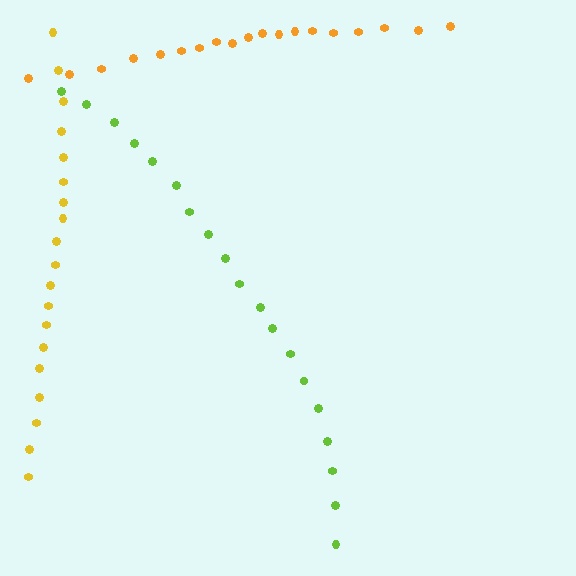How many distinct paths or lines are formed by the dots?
There are 3 distinct paths.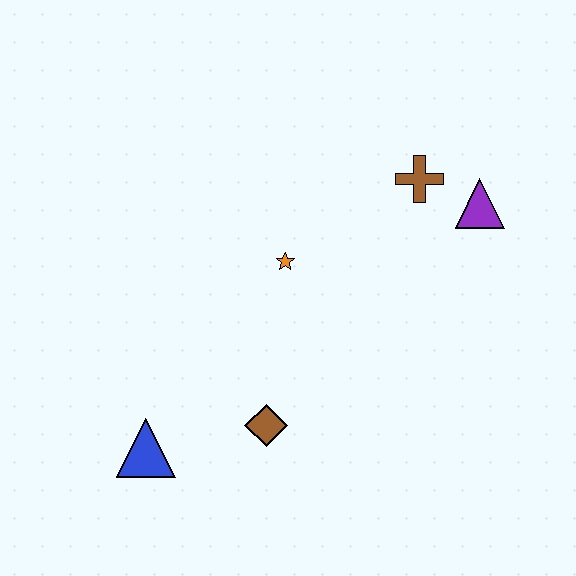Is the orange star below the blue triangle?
No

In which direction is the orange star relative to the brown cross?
The orange star is to the left of the brown cross.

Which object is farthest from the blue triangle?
The purple triangle is farthest from the blue triangle.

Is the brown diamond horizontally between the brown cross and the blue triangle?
Yes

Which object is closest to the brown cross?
The purple triangle is closest to the brown cross.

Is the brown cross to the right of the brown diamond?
Yes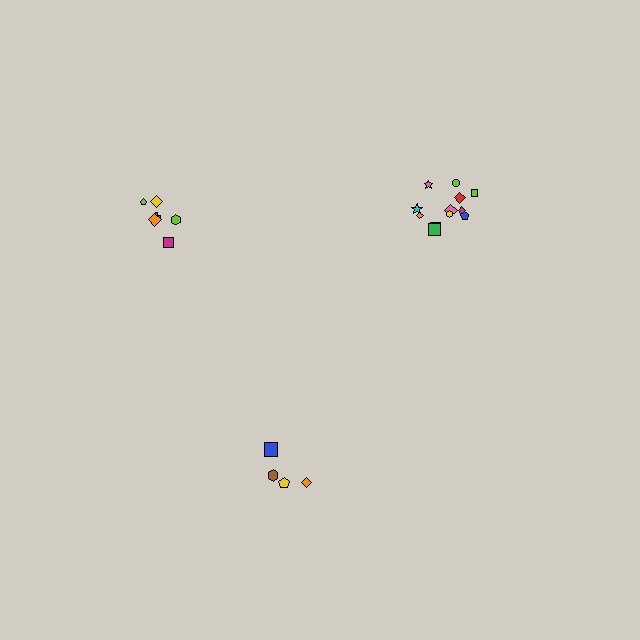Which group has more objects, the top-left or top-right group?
The top-right group.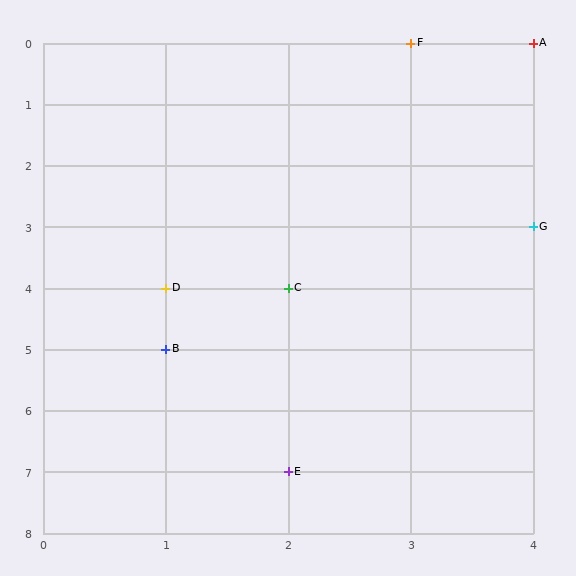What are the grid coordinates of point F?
Point F is at grid coordinates (3, 0).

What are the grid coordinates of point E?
Point E is at grid coordinates (2, 7).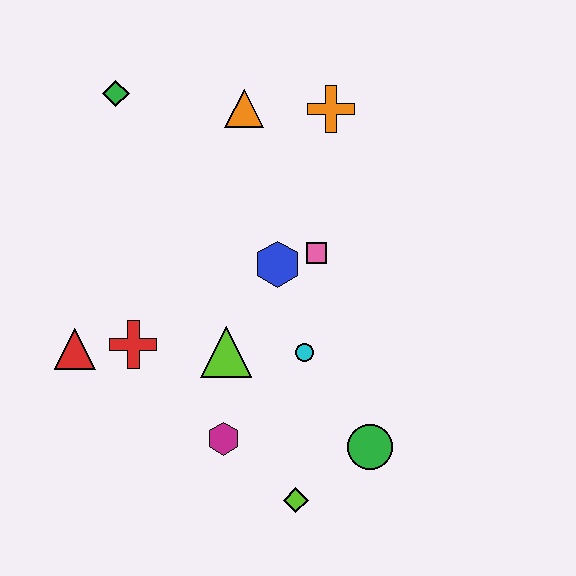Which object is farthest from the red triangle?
The orange cross is farthest from the red triangle.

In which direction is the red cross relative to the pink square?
The red cross is to the left of the pink square.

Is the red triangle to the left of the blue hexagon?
Yes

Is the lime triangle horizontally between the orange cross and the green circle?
No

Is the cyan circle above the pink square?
No